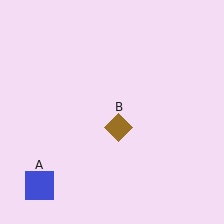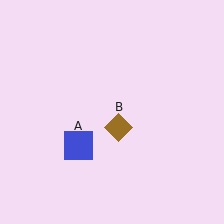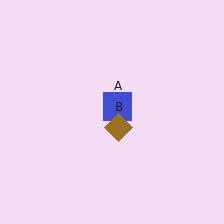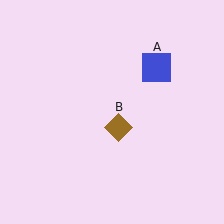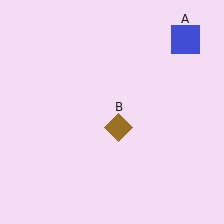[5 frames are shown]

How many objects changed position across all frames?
1 object changed position: blue square (object A).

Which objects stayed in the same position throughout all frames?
Brown diamond (object B) remained stationary.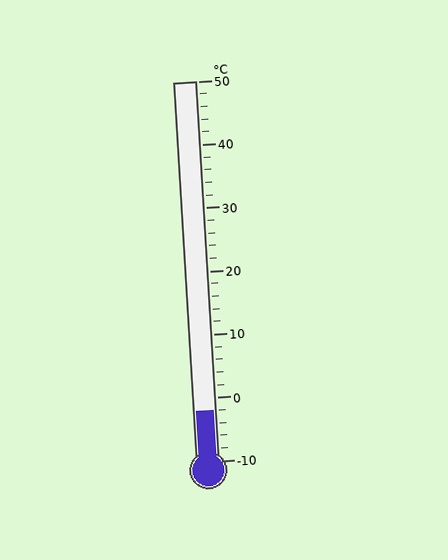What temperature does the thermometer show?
The thermometer shows approximately -2°C.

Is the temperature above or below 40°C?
The temperature is below 40°C.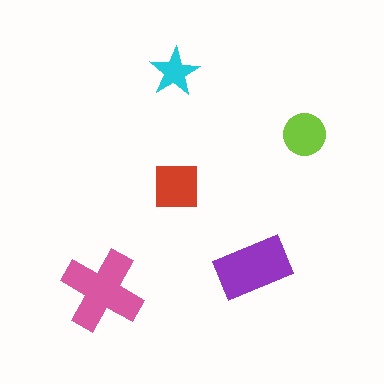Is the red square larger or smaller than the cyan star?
Larger.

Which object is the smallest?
The cyan star.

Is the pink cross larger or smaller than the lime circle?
Larger.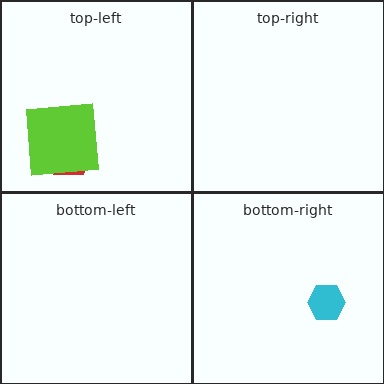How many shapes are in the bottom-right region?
1.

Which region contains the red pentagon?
The top-left region.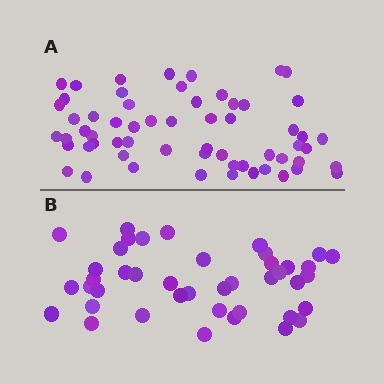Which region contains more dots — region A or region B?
Region A (the top region) has more dots.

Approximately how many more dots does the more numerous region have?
Region A has approximately 20 more dots than region B.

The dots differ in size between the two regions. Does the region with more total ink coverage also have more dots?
No. Region B has more total ink coverage because its dots are larger, but region A actually contains more individual dots. Total area can be misleading — the number of items is what matters here.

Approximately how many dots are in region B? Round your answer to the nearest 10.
About 40 dots. (The exact count is 42, which rounds to 40.)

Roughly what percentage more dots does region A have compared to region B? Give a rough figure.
About 45% more.